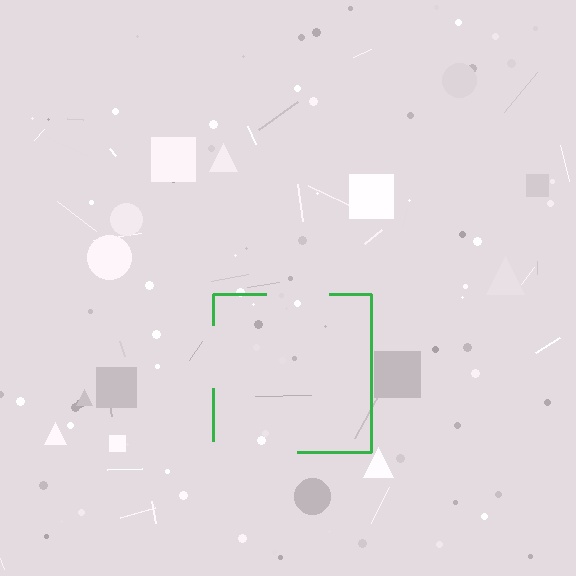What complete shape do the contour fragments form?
The contour fragments form a square.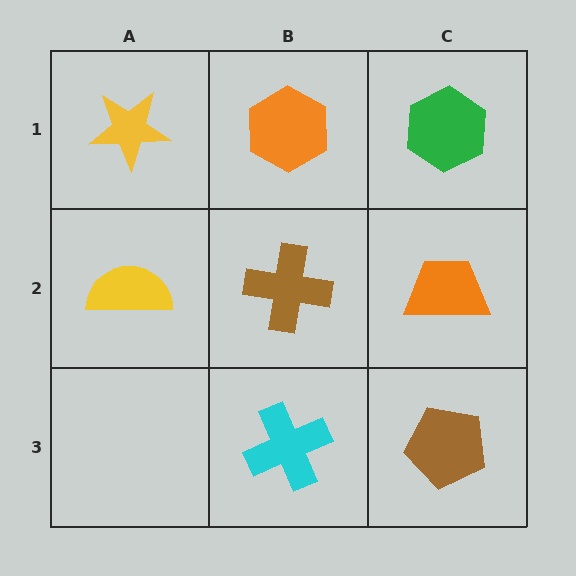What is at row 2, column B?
A brown cross.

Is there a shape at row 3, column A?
No, that cell is empty.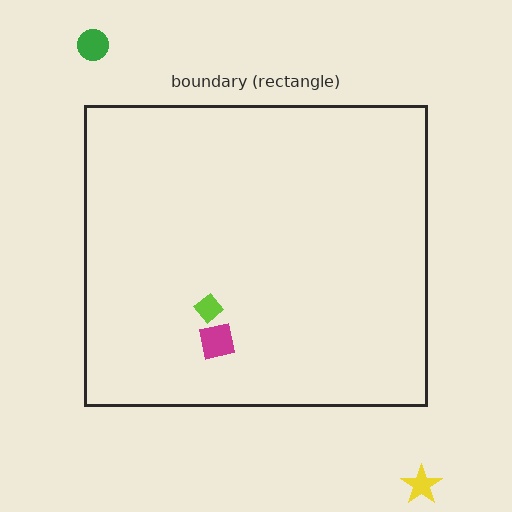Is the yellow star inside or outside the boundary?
Outside.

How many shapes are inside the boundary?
2 inside, 2 outside.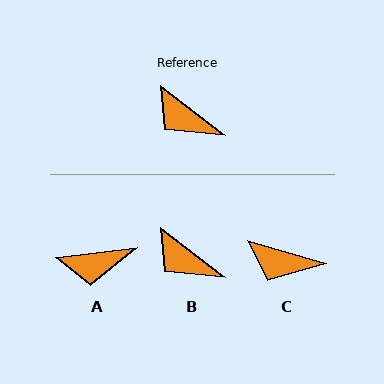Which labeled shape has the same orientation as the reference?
B.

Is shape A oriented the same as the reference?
No, it is off by about 45 degrees.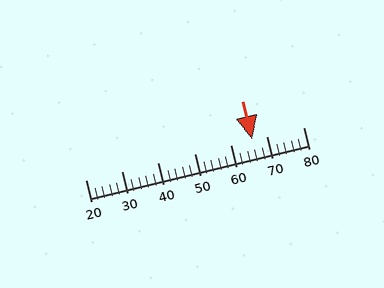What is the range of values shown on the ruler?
The ruler shows values from 20 to 80.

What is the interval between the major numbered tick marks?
The major tick marks are spaced 10 units apart.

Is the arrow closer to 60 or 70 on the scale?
The arrow is closer to 70.